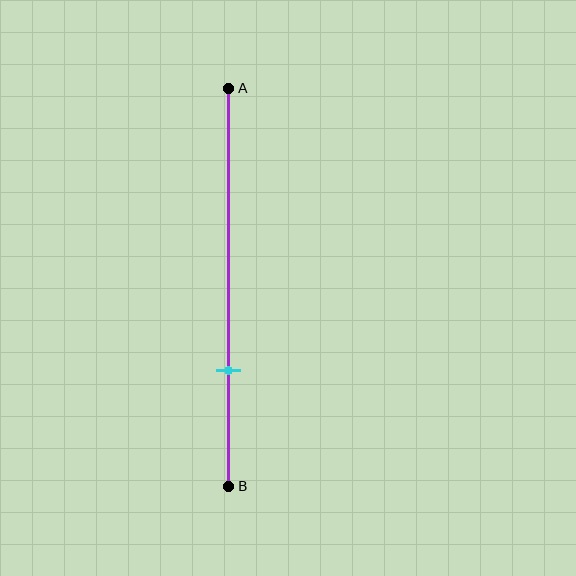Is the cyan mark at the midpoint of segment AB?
No, the mark is at about 70% from A, not at the 50% midpoint.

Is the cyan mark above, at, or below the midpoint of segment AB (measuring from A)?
The cyan mark is below the midpoint of segment AB.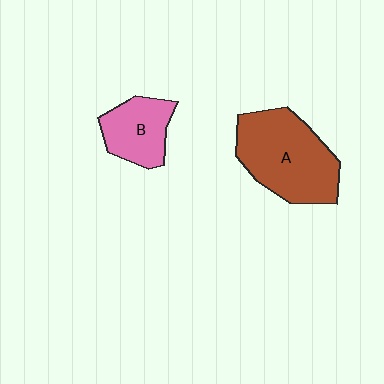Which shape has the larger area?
Shape A (brown).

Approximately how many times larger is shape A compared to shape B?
Approximately 1.8 times.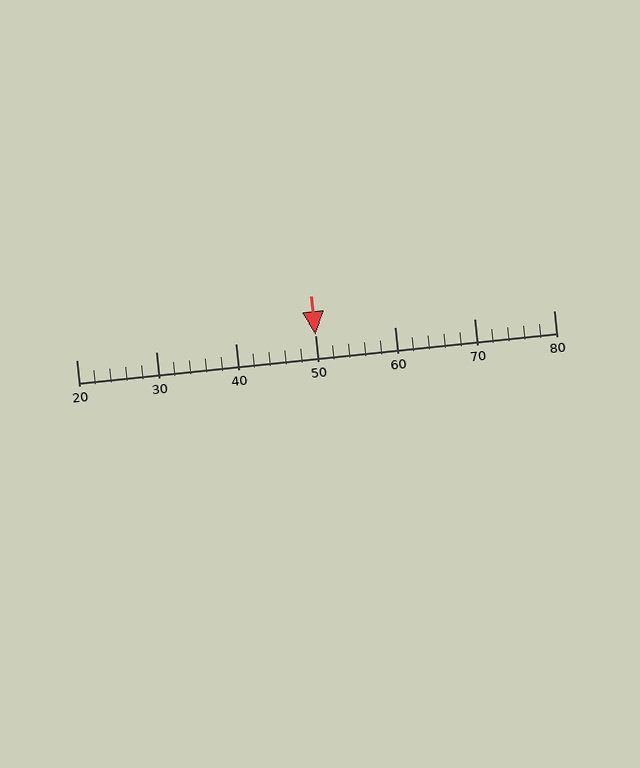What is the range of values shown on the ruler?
The ruler shows values from 20 to 80.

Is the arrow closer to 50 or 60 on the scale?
The arrow is closer to 50.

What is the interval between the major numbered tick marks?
The major tick marks are spaced 10 units apart.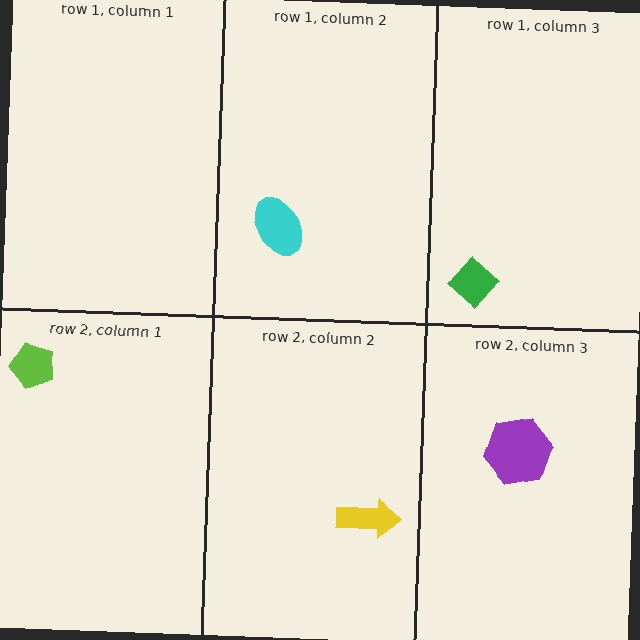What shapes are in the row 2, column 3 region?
The purple hexagon.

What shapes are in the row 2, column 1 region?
The lime pentagon.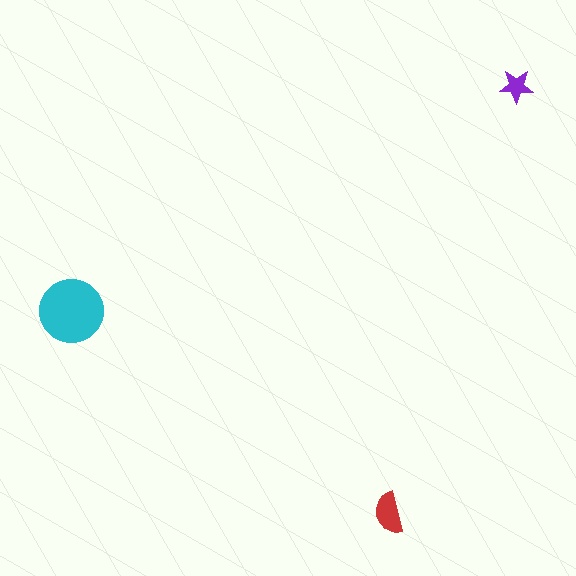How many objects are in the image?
There are 3 objects in the image.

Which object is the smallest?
The purple star.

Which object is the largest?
The cyan circle.